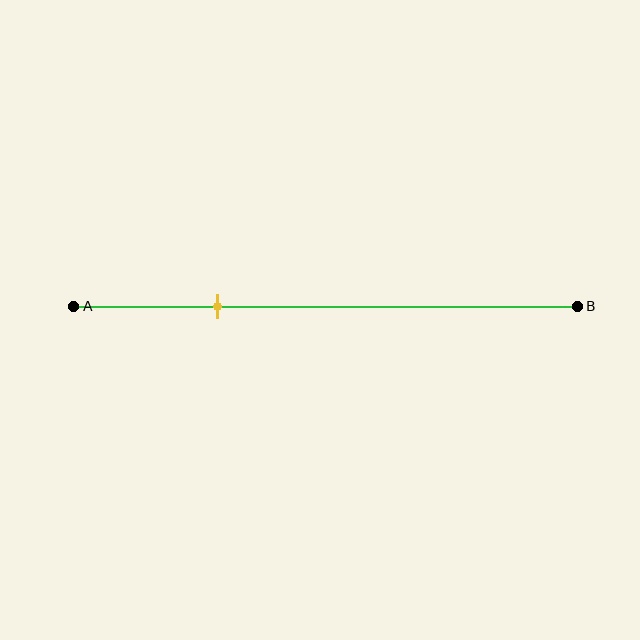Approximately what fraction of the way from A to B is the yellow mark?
The yellow mark is approximately 30% of the way from A to B.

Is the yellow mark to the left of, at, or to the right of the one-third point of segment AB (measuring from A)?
The yellow mark is to the left of the one-third point of segment AB.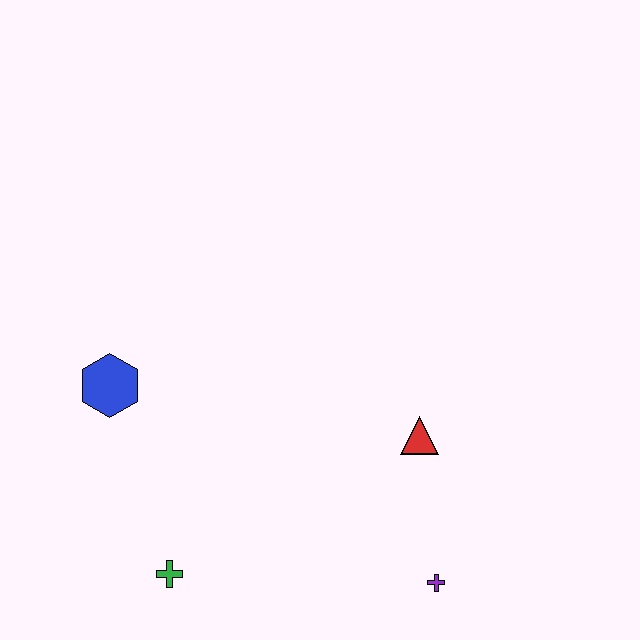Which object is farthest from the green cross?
The red triangle is farthest from the green cross.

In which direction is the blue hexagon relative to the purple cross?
The blue hexagon is to the left of the purple cross.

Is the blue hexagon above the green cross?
Yes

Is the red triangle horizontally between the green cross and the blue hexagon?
No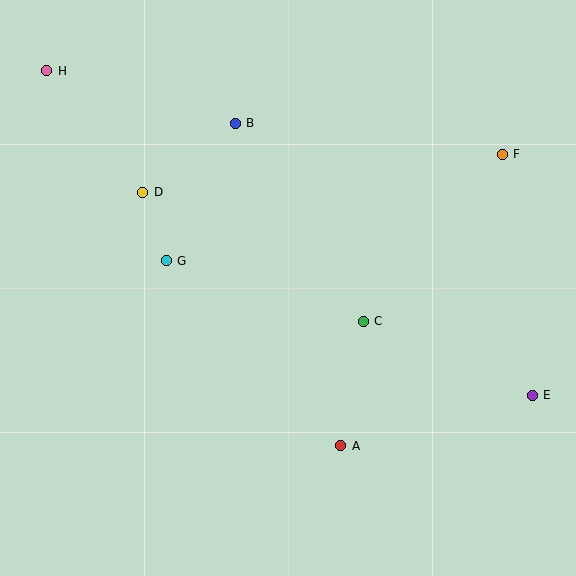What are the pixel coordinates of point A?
Point A is at (341, 446).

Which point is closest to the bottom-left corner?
Point G is closest to the bottom-left corner.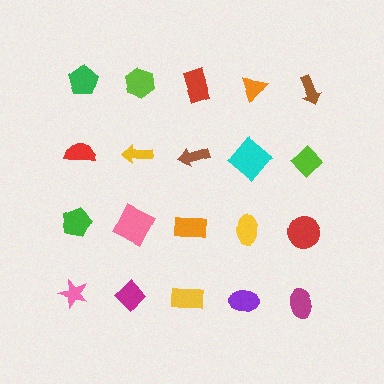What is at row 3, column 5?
A red circle.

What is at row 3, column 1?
A green pentagon.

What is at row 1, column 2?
A lime hexagon.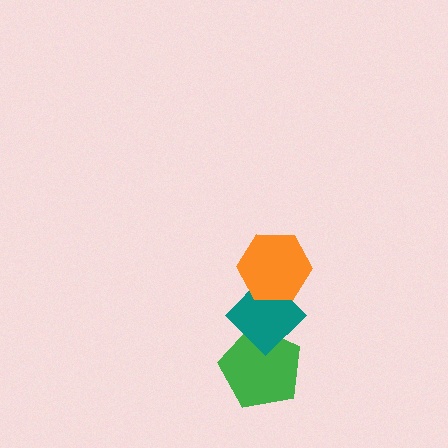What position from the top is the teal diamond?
The teal diamond is 2nd from the top.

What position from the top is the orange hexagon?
The orange hexagon is 1st from the top.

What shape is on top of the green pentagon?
The teal diamond is on top of the green pentagon.